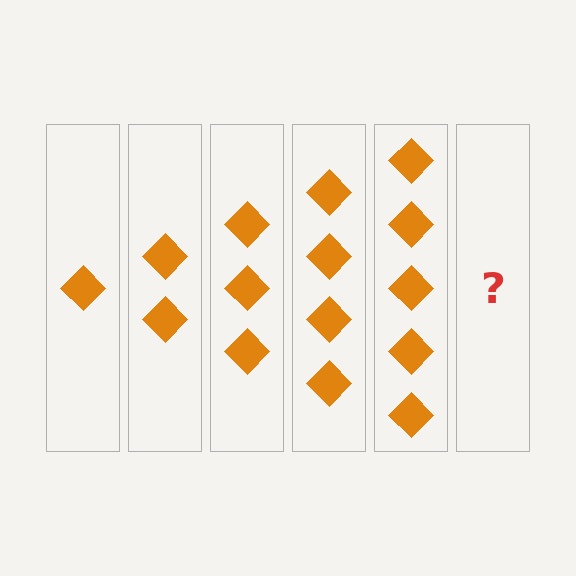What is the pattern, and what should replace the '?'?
The pattern is that each step adds one more diamond. The '?' should be 6 diamonds.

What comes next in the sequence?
The next element should be 6 diamonds.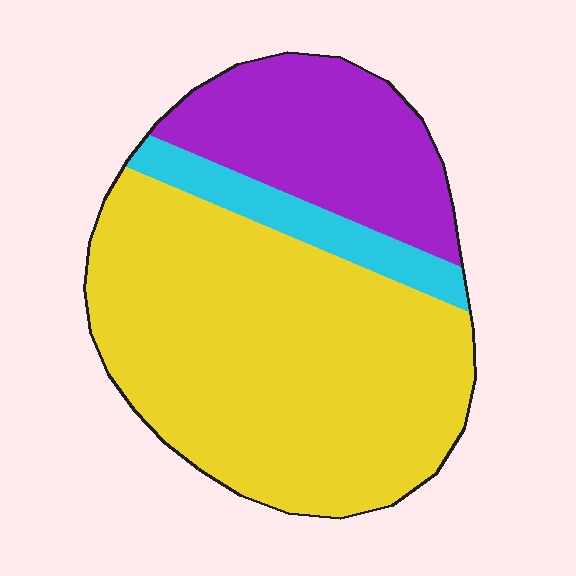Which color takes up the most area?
Yellow, at roughly 65%.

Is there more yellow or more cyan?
Yellow.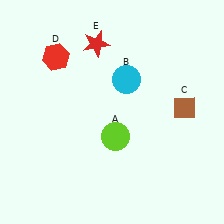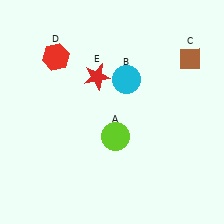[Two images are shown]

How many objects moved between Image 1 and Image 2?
2 objects moved between the two images.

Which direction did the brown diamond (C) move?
The brown diamond (C) moved up.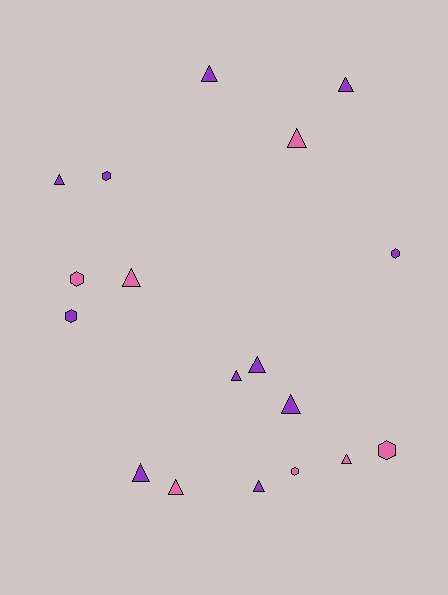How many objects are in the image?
There are 18 objects.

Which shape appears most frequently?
Triangle, with 12 objects.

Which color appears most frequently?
Purple, with 11 objects.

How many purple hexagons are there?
There are 3 purple hexagons.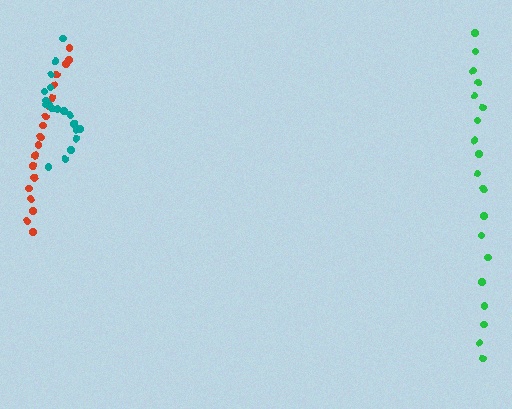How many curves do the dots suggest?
There are 3 distinct paths.